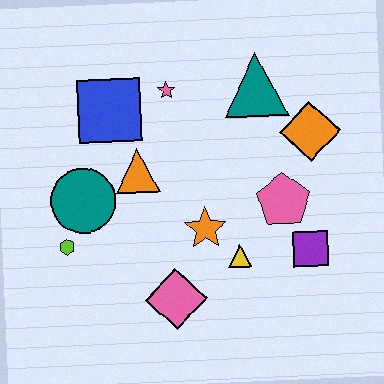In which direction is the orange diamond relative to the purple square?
The orange diamond is above the purple square.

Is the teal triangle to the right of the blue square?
Yes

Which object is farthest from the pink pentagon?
The lime hexagon is farthest from the pink pentagon.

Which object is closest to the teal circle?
The lime hexagon is closest to the teal circle.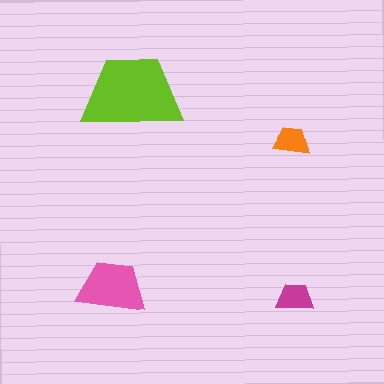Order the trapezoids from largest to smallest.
the lime one, the pink one, the magenta one, the orange one.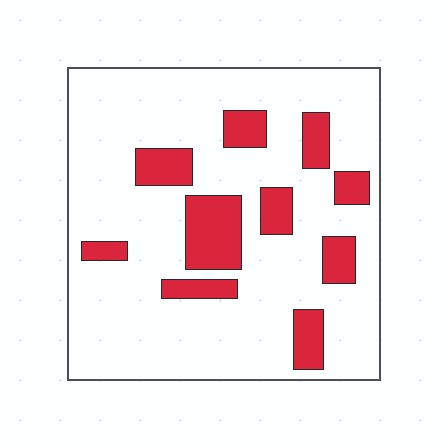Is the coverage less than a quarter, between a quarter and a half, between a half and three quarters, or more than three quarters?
Less than a quarter.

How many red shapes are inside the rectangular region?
10.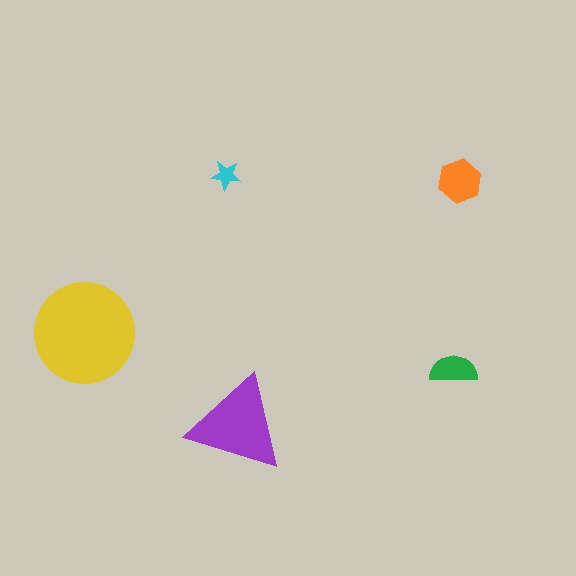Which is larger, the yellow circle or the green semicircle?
The yellow circle.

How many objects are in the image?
There are 5 objects in the image.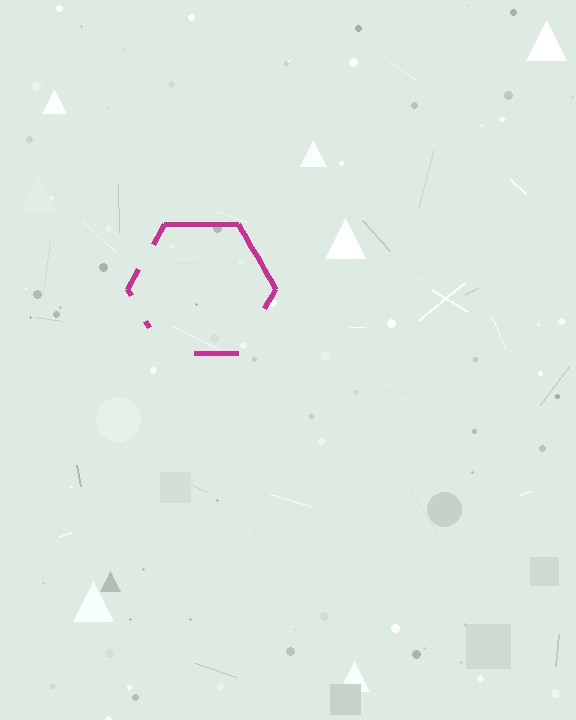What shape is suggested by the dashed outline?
The dashed outline suggests a hexagon.